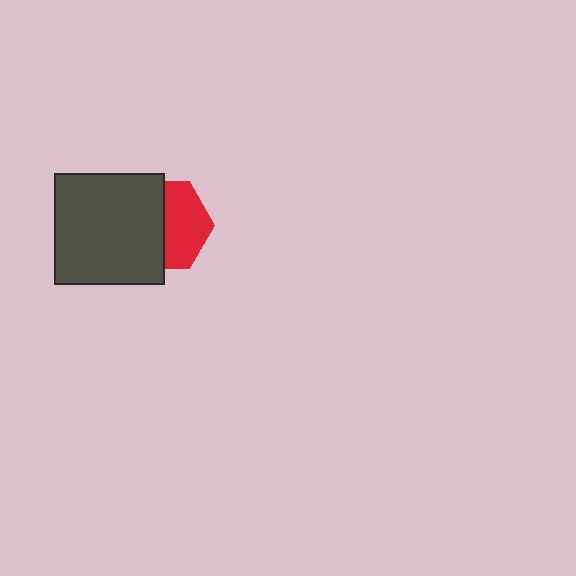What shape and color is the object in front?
The object in front is a dark gray square.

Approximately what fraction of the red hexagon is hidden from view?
Roughly 52% of the red hexagon is hidden behind the dark gray square.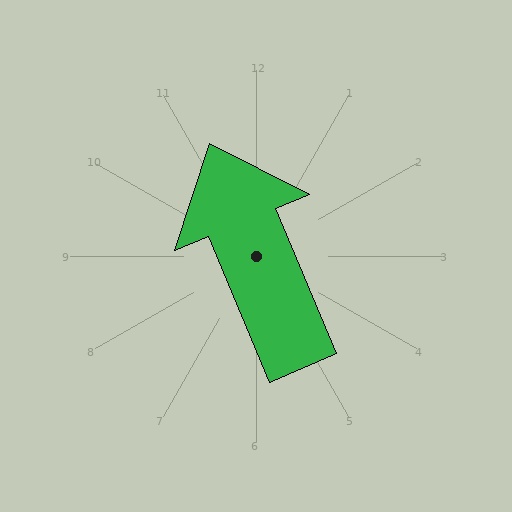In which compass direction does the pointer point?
Northwest.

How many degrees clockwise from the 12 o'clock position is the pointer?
Approximately 337 degrees.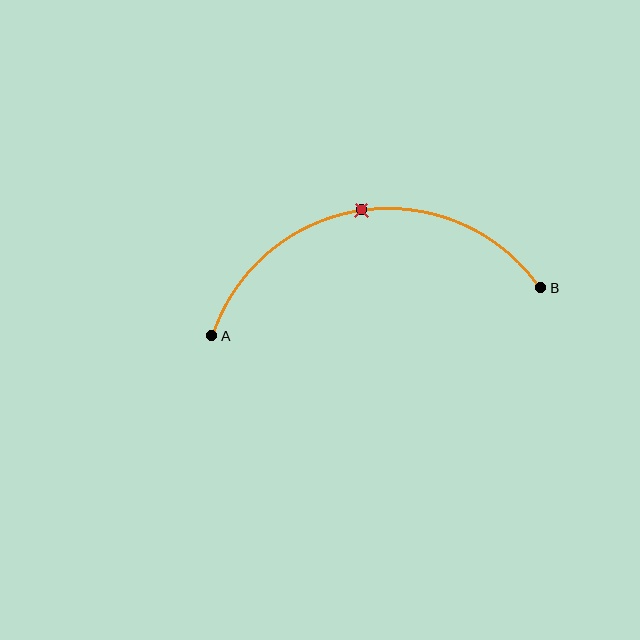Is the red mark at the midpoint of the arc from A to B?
Yes. The red mark lies on the arc at equal arc-length from both A and B — it is the arc midpoint.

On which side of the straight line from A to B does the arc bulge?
The arc bulges above the straight line connecting A and B.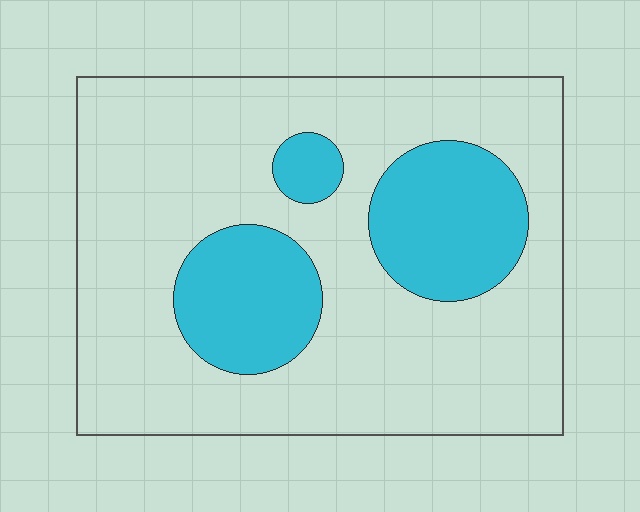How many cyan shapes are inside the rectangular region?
3.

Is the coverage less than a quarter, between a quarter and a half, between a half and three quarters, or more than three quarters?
Less than a quarter.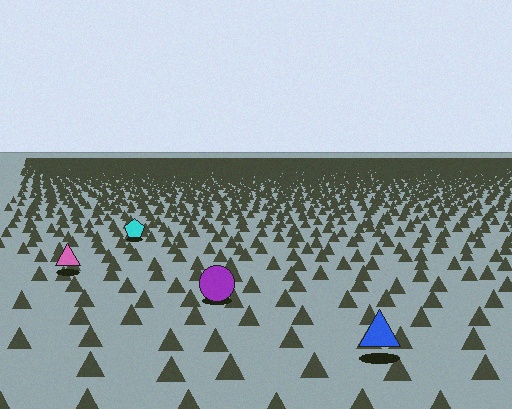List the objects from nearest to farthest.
From nearest to farthest: the blue triangle, the purple circle, the pink triangle, the cyan pentagon.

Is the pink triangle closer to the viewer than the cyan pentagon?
Yes. The pink triangle is closer — you can tell from the texture gradient: the ground texture is coarser near it.